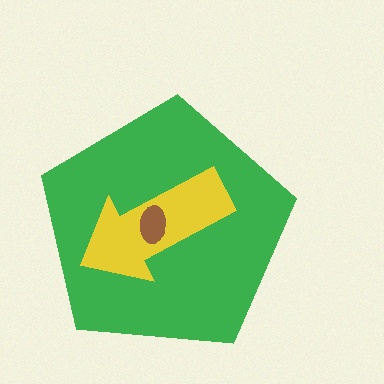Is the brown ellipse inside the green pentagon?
Yes.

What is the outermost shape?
The green pentagon.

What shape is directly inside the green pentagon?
The yellow arrow.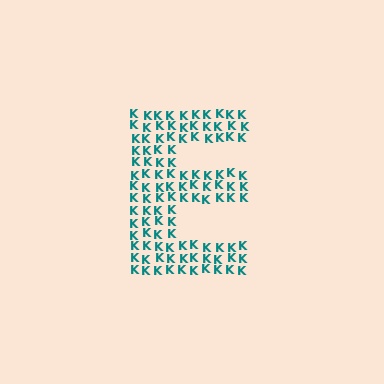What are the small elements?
The small elements are letter K's.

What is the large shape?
The large shape is the letter E.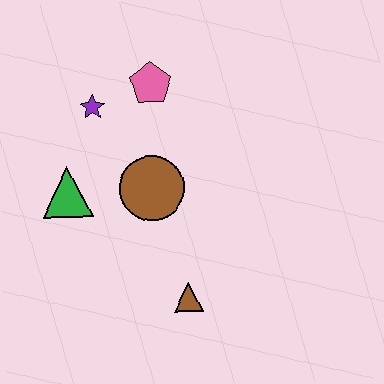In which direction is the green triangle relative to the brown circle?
The green triangle is to the left of the brown circle.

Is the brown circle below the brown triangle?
No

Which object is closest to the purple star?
The pink pentagon is closest to the purple star.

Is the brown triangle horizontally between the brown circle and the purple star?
No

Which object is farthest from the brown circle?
The brown triangle is farthest from the brown circle.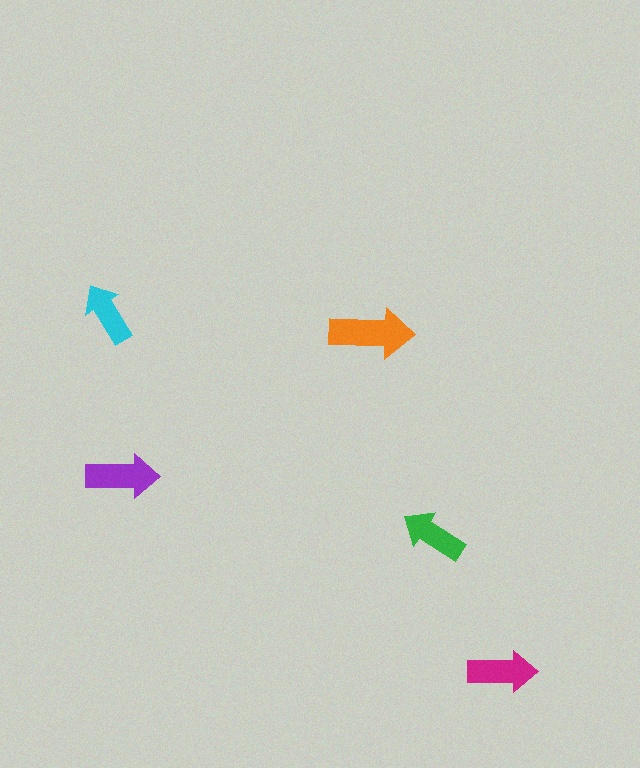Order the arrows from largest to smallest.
the orange one, the purple one, the magenta one, the green one, the cyan one.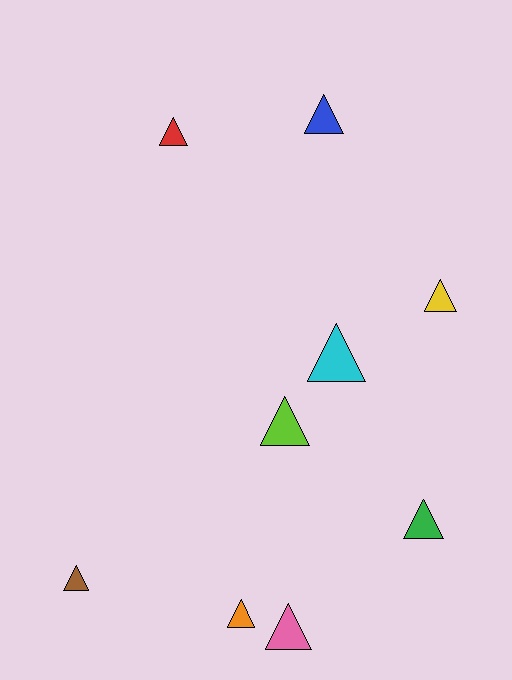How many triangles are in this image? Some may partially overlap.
There are 9 triangles.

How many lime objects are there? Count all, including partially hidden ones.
There is 1 lime object.